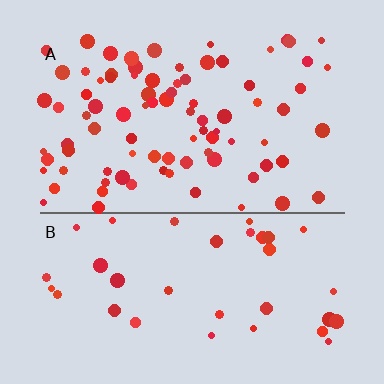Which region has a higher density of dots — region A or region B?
A (the top).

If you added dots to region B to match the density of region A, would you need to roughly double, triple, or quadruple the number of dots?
Approximately double.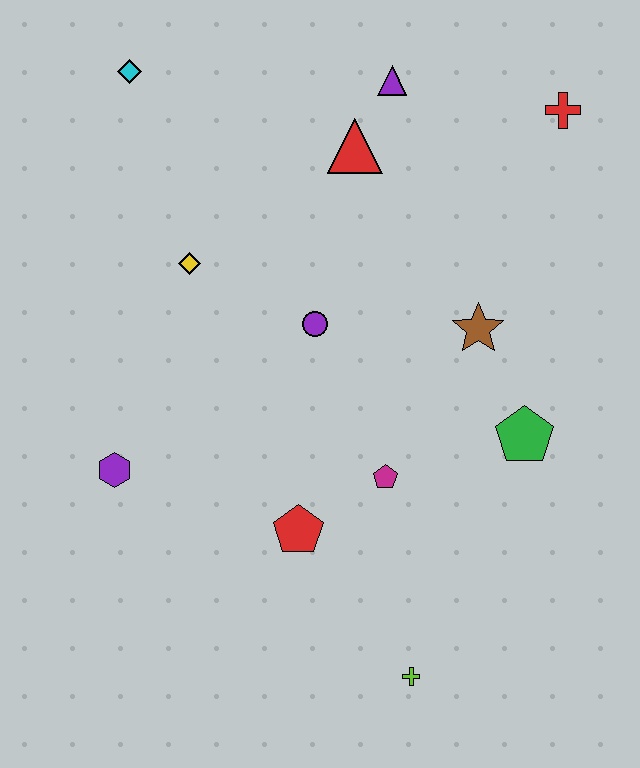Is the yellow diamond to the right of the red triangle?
No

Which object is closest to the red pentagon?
The magenta pentagon is closest to the red pentagon.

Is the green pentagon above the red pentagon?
Yes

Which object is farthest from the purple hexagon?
The red cross is farthest from the purple hexagon.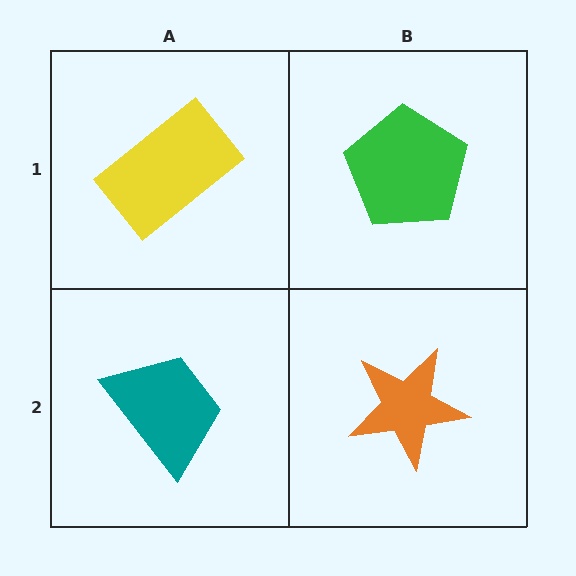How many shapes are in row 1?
2 shapes.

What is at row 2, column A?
A teal trapezoid.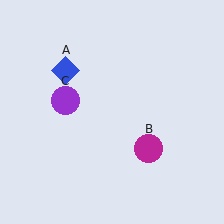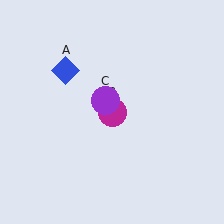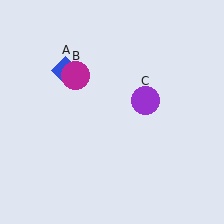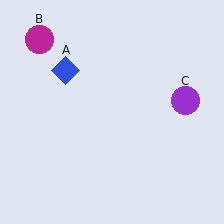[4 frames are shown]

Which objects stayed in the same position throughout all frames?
Blue diamond (object A) remained stationary.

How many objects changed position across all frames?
2 objects changed position: magenta circle (object B), purple circle (object C).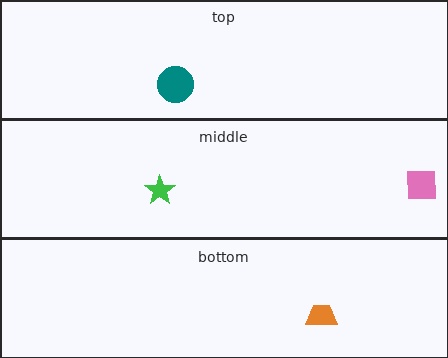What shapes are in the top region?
The teal circle.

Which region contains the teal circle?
The top region.